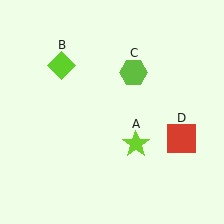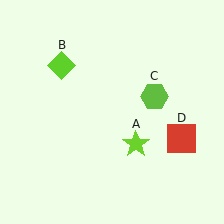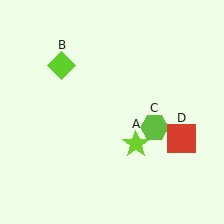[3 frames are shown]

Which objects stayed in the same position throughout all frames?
Lime star (object A) and lime diamond (object B) and red square (object D) remained stationary.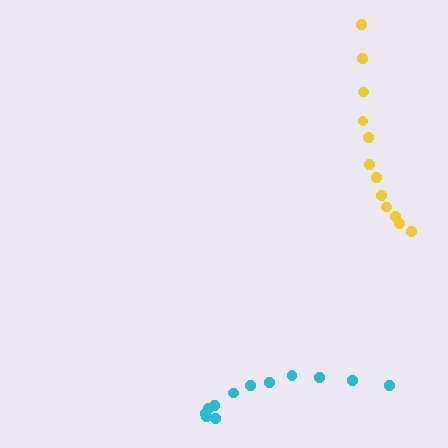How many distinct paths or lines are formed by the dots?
There are 2 distinct paths.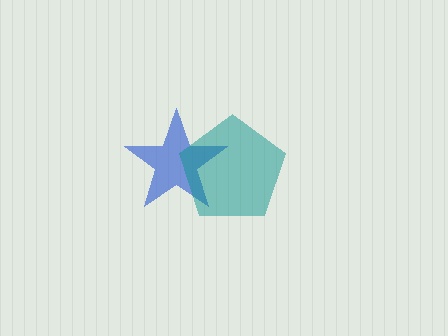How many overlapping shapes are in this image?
There are 2 overlapping shapes in the image.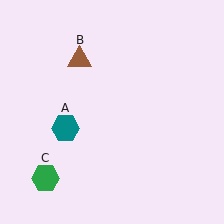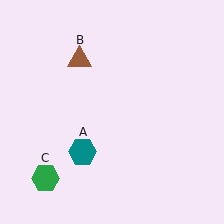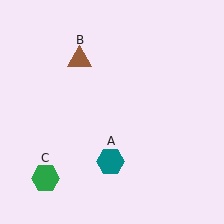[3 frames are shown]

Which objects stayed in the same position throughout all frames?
Brown triangle (object B) and green hexagon (object C) remained stationary.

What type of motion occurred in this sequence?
The teal hexagon (object A) rotated counterclockwise around the center of the scene.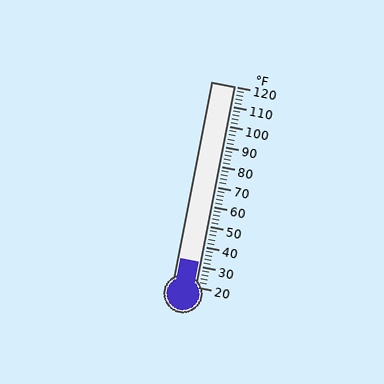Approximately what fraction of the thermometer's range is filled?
The thermometer is filled to approximately 10% of its range.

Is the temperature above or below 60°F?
The temperature is below 60°F.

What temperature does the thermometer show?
The thermometer shows approximately 32°F.